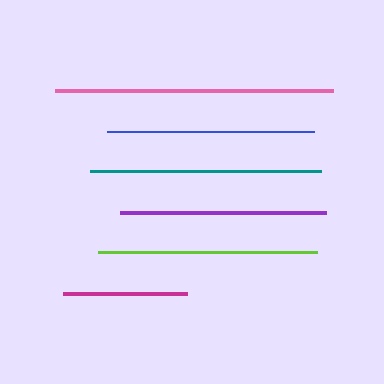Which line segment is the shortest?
The magenta line is the shortest at approximately 124 pixels.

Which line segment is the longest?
The pink line is the longest at approximately 278 pixels.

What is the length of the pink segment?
The pink segment is approximately 278 pixels long.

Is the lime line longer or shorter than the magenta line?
The lime line is longer than the magenta line.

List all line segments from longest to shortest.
From longest to shortest: pink, teal, lime, blue, purple, magenta.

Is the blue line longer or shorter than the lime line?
The lime line is longer than the blue line.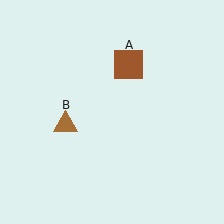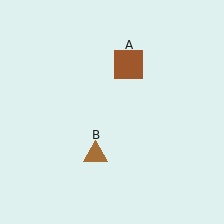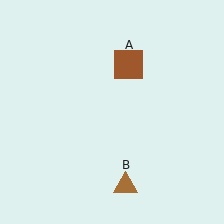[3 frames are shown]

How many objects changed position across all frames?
1 object changed position: brown triangle (object B).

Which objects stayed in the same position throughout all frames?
Brown square (object A) remained stationary.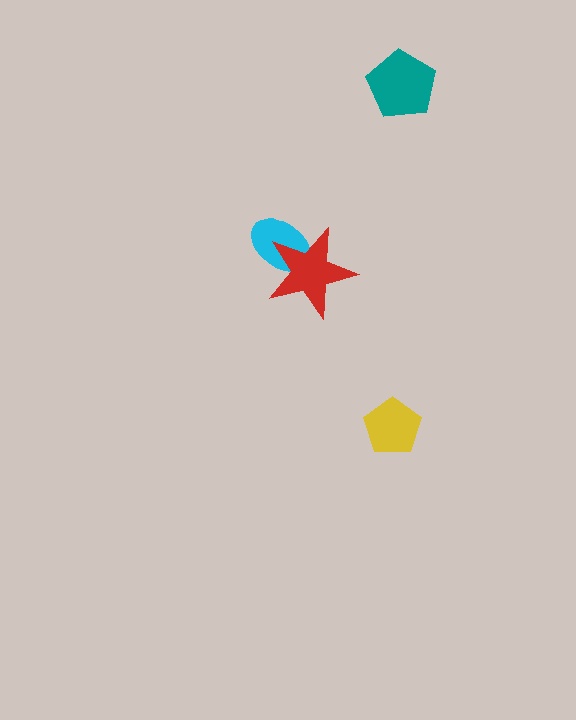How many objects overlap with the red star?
1 object overlaps with the red star.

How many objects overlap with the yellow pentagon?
0 objects overlap with the yellow pentagon.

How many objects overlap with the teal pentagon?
0 objects overlap with the teal pentagon.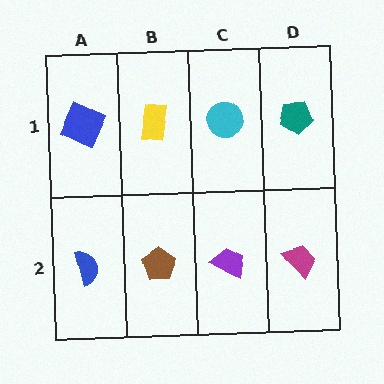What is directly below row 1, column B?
A brown pentagon.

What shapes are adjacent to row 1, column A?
A blue semicircle (row 2, column A), a yellow rectangle (row 1, column B).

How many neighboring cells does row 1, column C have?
3.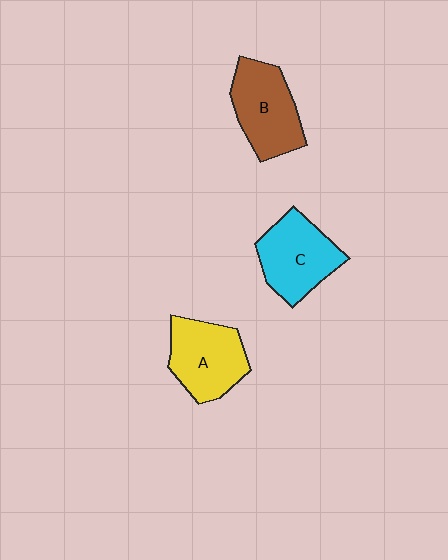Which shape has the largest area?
Shape C (cyan).